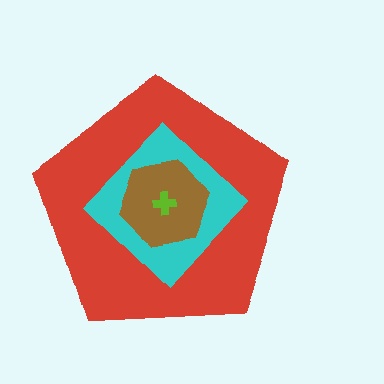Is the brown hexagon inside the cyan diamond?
Yes.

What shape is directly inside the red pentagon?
The cyan diamond.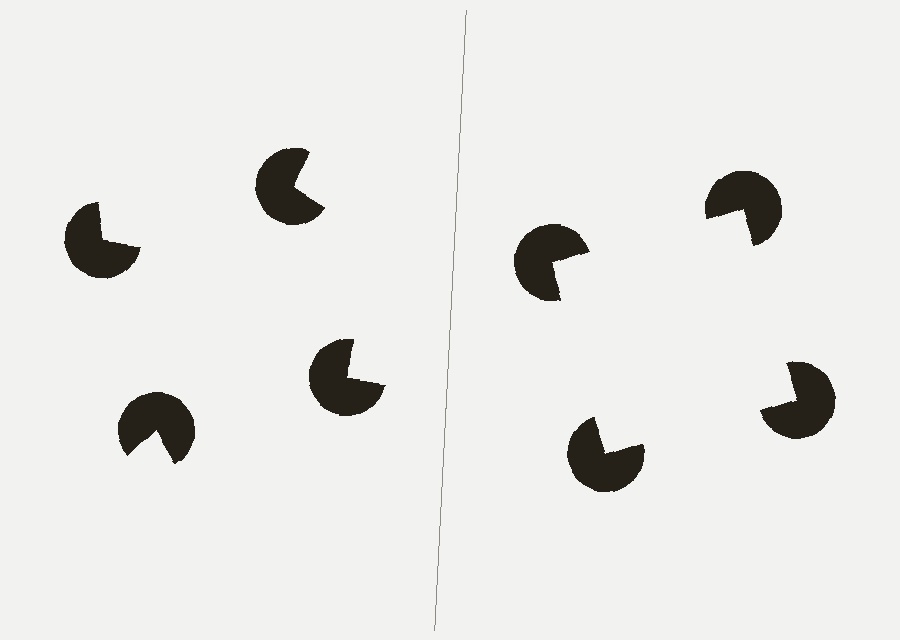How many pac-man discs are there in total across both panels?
8 — 4 on each side.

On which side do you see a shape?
An illusory square appears on the right side. On the left side the wedge cuts are rotated, so no coherent shape forms.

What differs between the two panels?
The pac-man discs are positioned identically on both sides; only the wedge orientations differ. On the right they align to a square; on the left they are misaligned.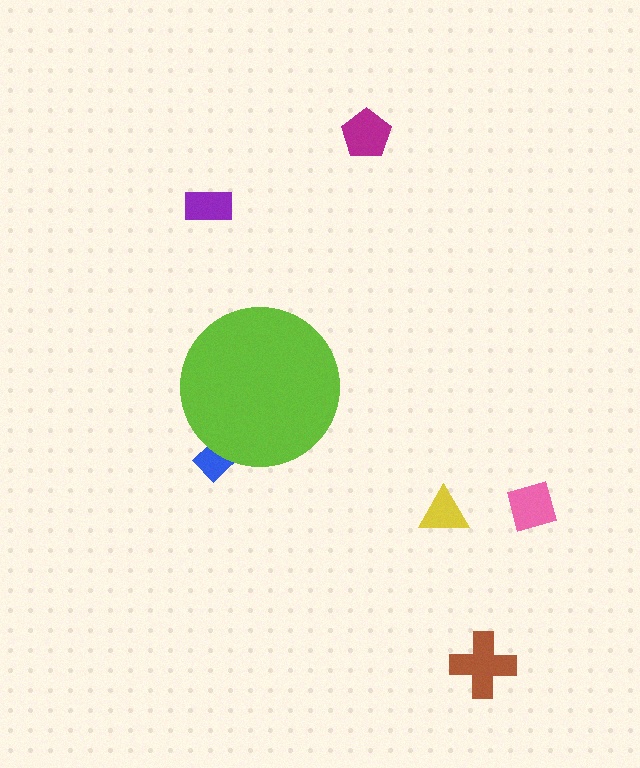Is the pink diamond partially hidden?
No, the pink diamond is fully visible.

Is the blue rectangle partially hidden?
Yes, the blue rectangle is partially hidden behind the lime circle.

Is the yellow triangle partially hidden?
No, the yellow triangle is fully visible.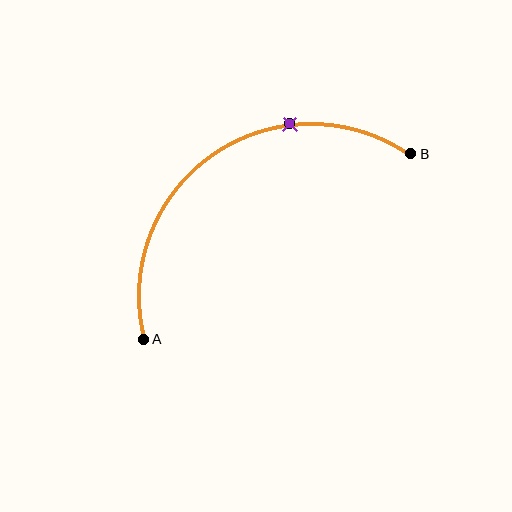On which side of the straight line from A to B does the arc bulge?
The arc bulges above and to the left of the straight line connecting A and B.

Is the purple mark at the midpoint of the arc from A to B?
No. The purple mark lies on the arc but is closer to endpoint B. The arc midpoint would be at the point on the curve equidistant along the arc from both A and B.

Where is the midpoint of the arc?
The arc midpoint is the point on the curve farthest from the straight line joining A and B. It sits above and to the left of that line.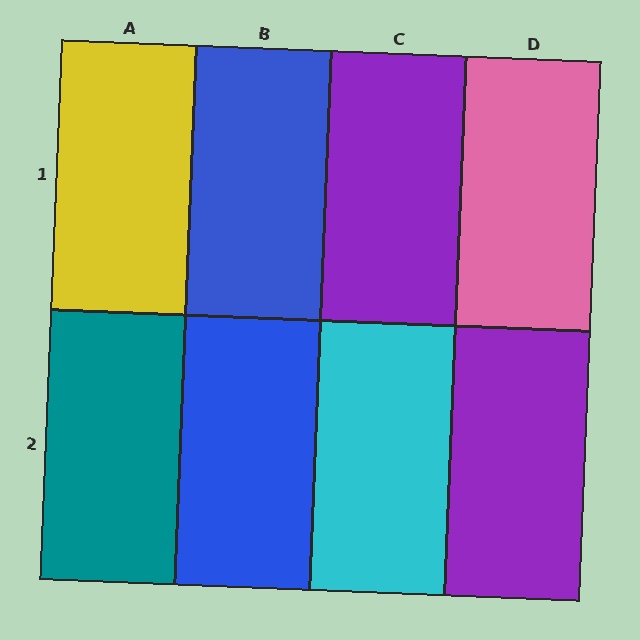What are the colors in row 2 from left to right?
Teal, blue, cyan, purple.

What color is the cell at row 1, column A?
Yellow.